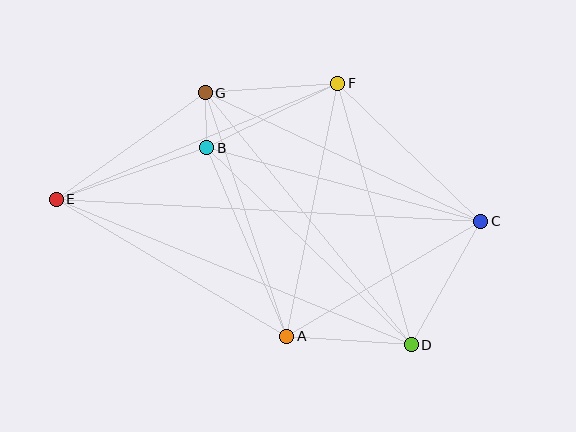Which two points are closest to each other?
Points B and G are closest to each other.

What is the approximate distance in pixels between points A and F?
The distance between A and F is approximately 258 pixels.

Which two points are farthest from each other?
Points C and E are farthest from each other.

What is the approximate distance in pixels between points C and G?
The distance between C and G is approximately 304 pixels.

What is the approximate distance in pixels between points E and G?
The distance between E and G is approximately 183 pixels.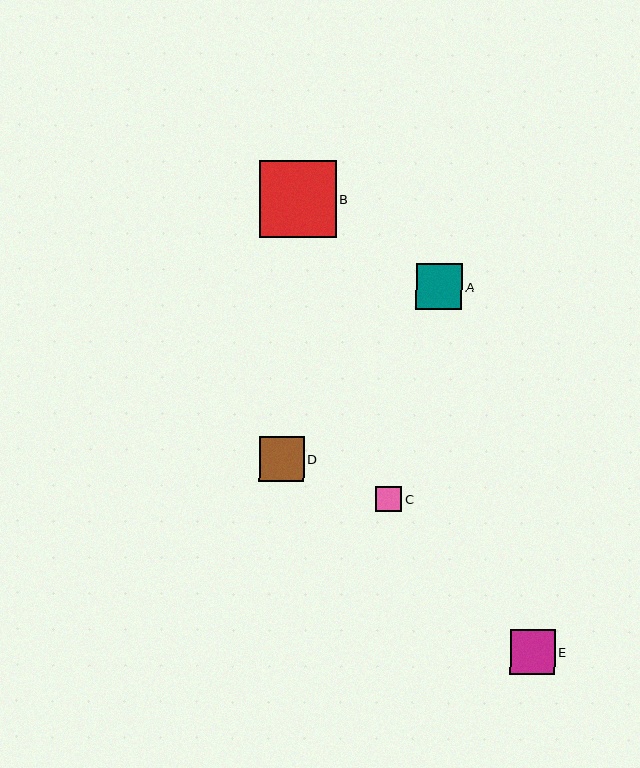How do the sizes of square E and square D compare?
Square E and square D are approximately the same size.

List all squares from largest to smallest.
From largest to smallest: B, A, E, D, C.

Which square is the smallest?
Square C is the smallest with a size of approximately 26 pixels.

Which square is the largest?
Square B is the largest with a size of approximately 77 pixels.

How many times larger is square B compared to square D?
Square B is approximately 1.7 times the size of square D.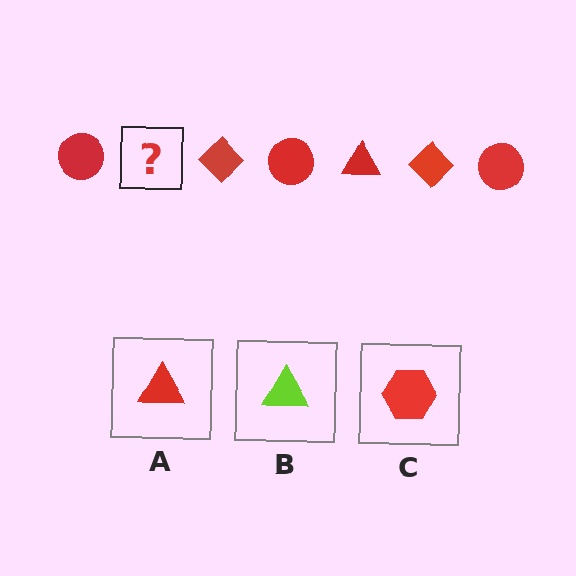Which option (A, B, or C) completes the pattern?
A.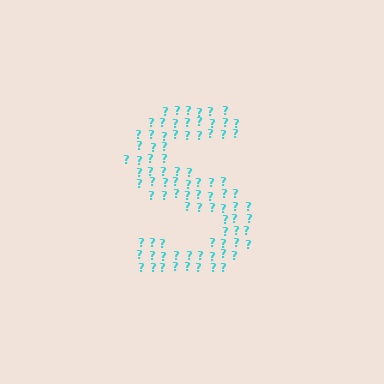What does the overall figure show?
The overall figure shows the letter S.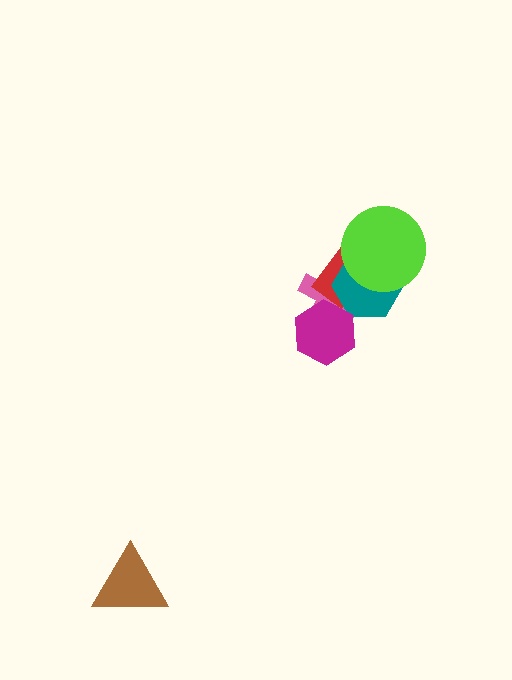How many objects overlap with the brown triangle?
0 objects overlap with the brown triangle.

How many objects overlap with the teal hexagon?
3 objects overlap with the teal hexagon.